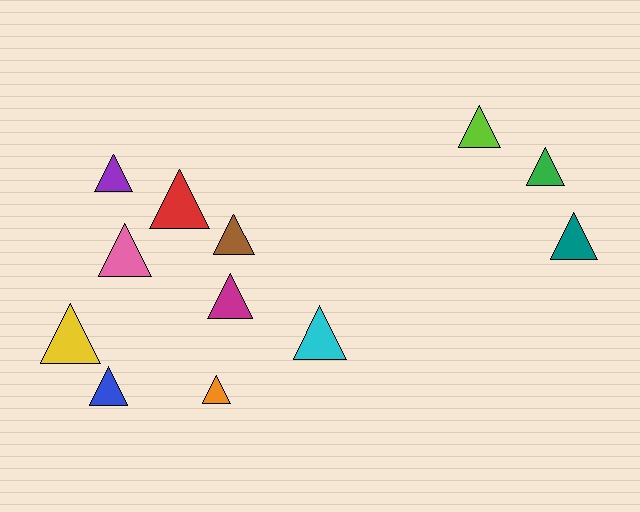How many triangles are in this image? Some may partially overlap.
There are 12 triangles.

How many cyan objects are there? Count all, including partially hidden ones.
There is 1 cyan object.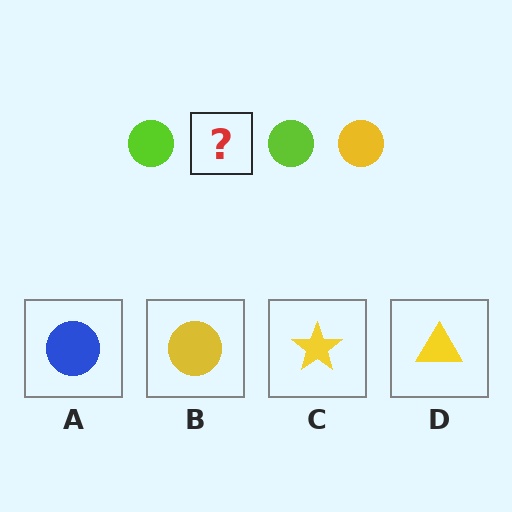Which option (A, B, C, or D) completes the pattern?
B.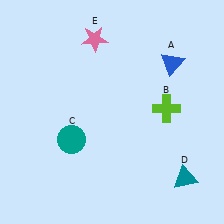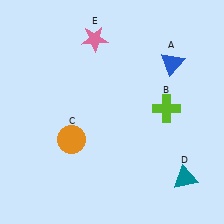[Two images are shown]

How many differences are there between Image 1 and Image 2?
There is 1 difference between the two images.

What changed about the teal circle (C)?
In Image 1, C is teal. In Image 2, it changed to orange.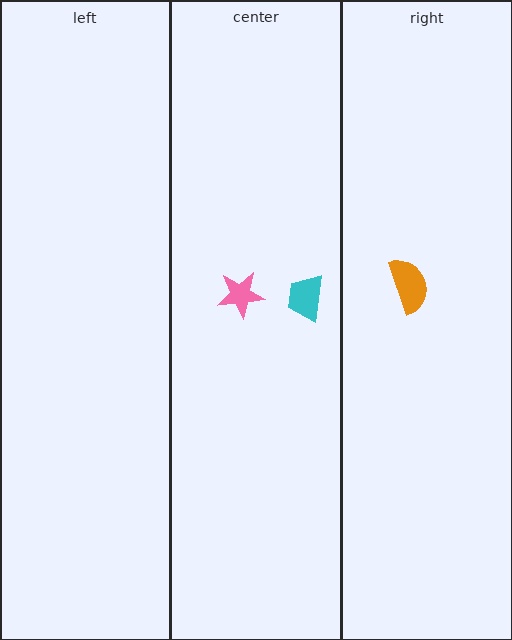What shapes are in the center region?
The pink star, the cyan trapezoid.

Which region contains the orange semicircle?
The right region.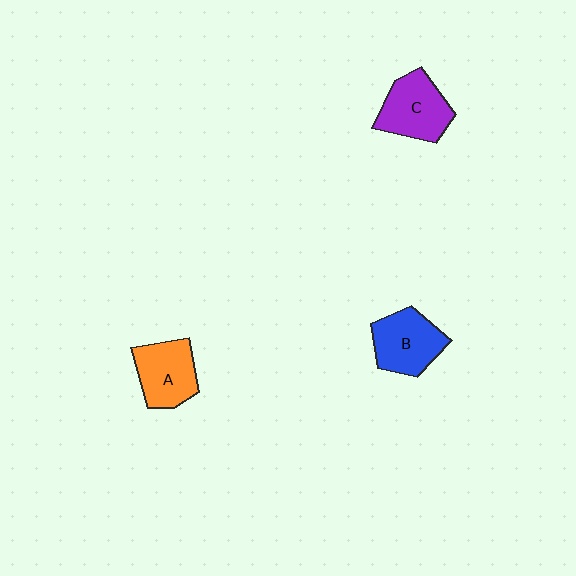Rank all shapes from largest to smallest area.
From largest to smallest: C (purple), B (blue), A (orange).